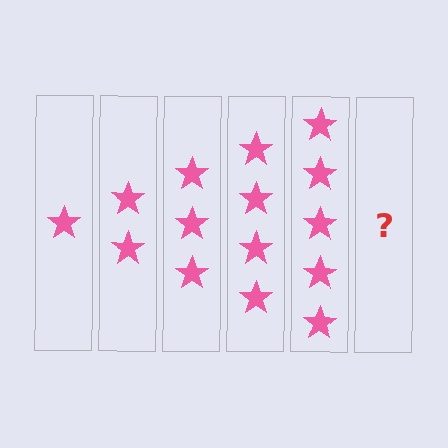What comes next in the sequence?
The next element should be 6 stars.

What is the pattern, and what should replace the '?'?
The pattern is that each step adds one more star. The '?' should be 6 stars.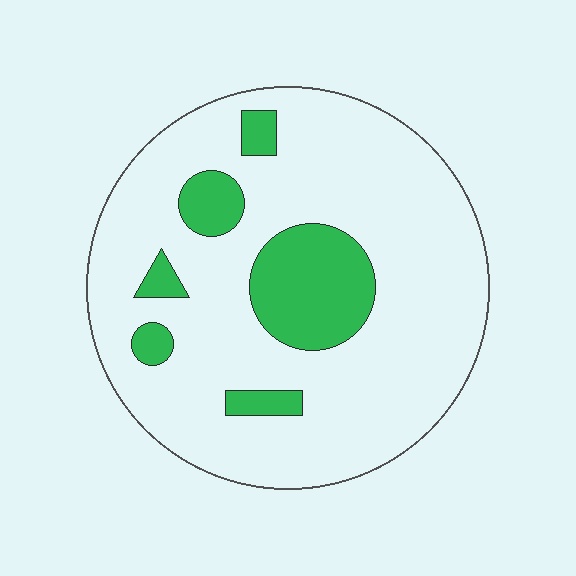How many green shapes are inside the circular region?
6.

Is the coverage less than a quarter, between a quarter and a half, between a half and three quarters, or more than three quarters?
Less than a quarter.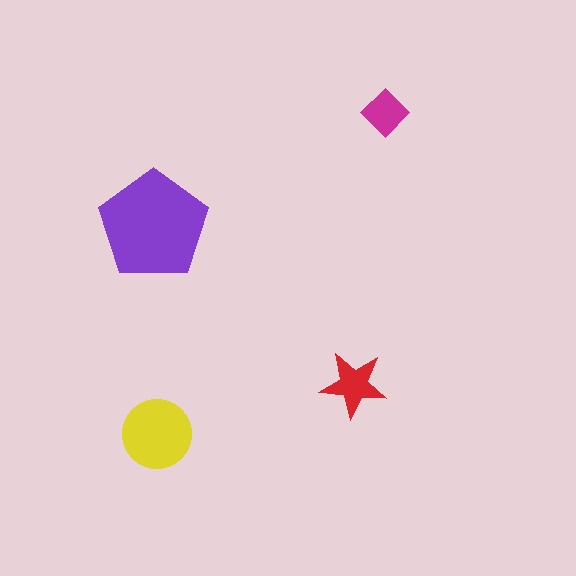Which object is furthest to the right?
The magenta diamond is rightmost.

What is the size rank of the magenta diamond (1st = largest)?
4th.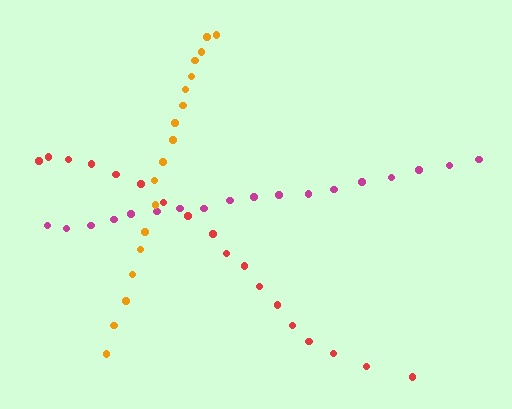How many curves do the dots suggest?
There are 3 distinct paths.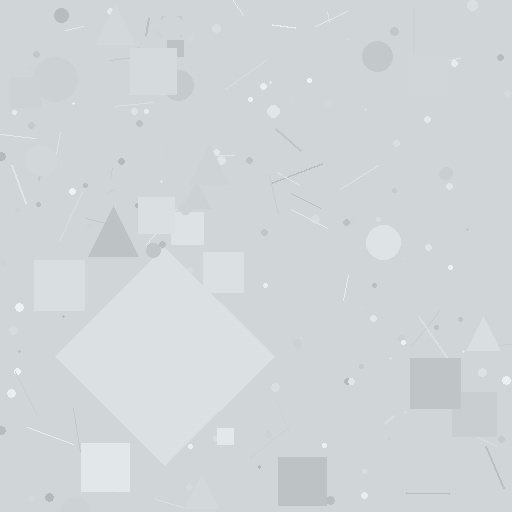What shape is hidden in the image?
A diamond is hidden in the image.